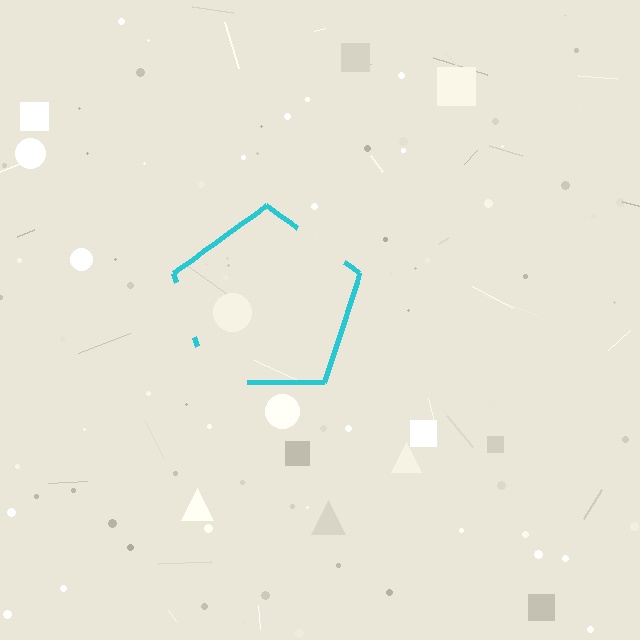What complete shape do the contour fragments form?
The contour fragments form a pentagon.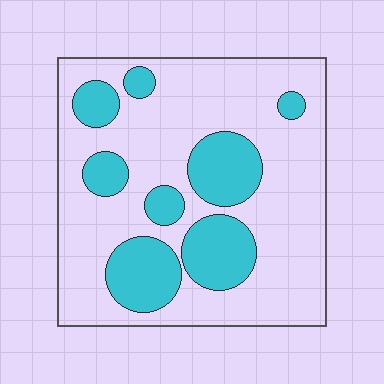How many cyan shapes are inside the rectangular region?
8.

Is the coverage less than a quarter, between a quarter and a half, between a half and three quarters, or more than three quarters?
Between a quarter and a half.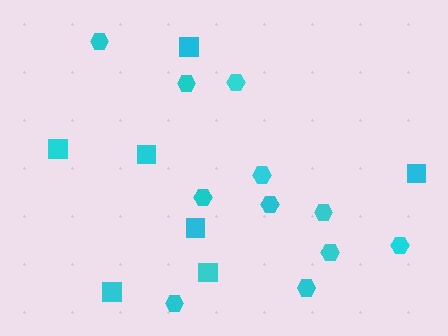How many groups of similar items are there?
There are 2 groups: one group of hexagons (11) and one group of squares (7).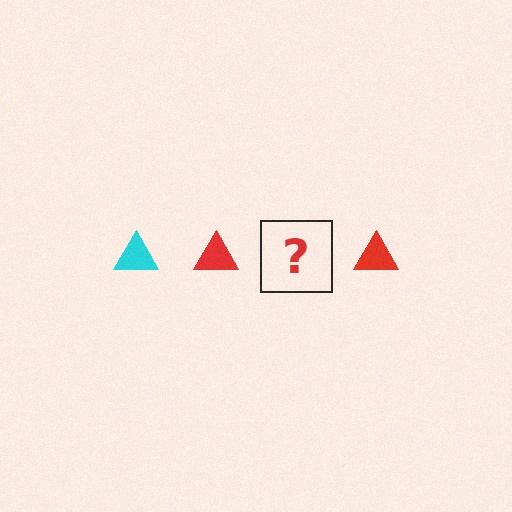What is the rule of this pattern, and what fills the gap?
The rule is that the pattern cycles through cyan, red triangles. The gap should be filled with a cyan triangle.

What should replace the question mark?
The question mark should be replaced with a cyan triangle.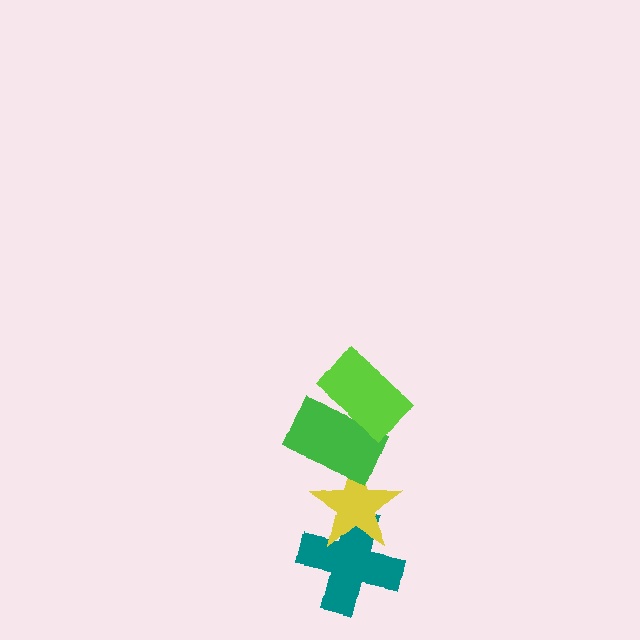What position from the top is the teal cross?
The teal cross is 4th from the top.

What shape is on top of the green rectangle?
The lime rectangle is on top of the green rectangle.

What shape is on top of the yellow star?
The green rectangle is on top of the yellow star.